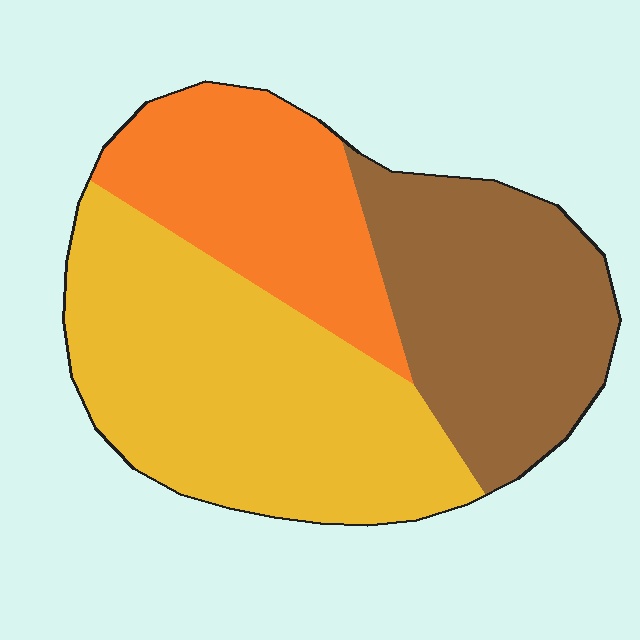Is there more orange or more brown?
Brown.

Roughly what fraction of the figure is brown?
Brown covers about 30% of the figure.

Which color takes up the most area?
Yellow, at roughly 45%.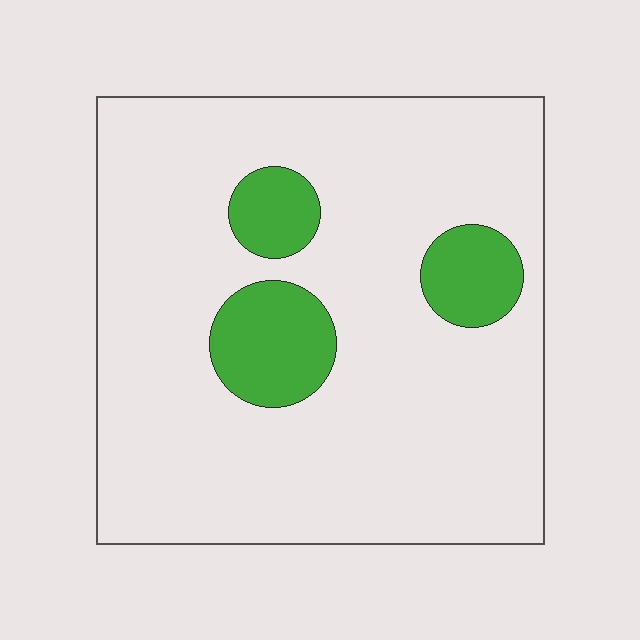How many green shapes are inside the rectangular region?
3.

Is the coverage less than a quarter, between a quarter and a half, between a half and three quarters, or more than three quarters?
Less than a quarter.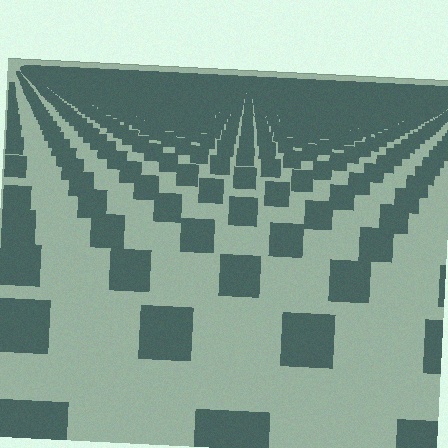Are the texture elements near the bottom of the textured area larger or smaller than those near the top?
Larger. Near the bottom, elements are closer to the viewer and appear at a bigger on-screen size.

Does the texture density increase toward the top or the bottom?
Density increases toward the top.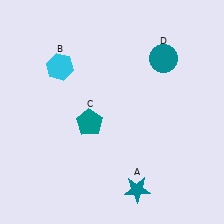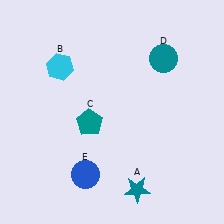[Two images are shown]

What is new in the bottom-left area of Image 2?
A blue circle (E) was added in the bottom-left area of Image 2.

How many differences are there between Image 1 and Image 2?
There is 1 difference between the two images.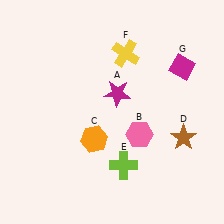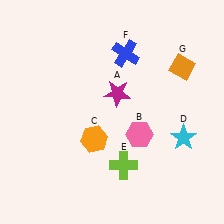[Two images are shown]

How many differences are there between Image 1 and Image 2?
There are 3 differences between the two images.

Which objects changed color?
D changed from brown to cyan. F changed from yellow to blue. G changed from magenta to orange.